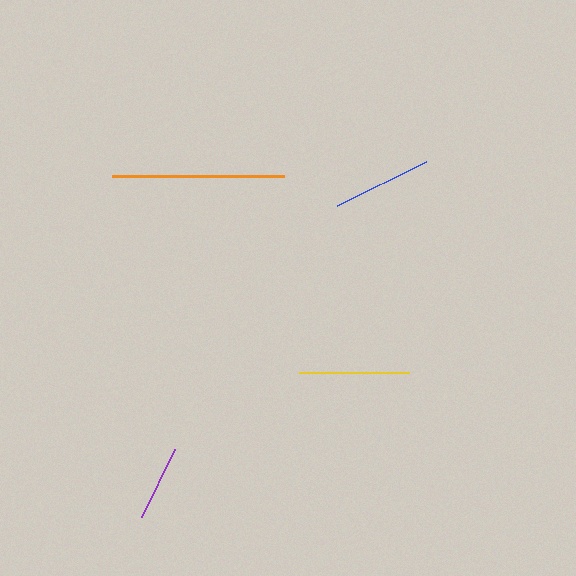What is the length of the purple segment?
The purple segment is approximately 75 pixels long.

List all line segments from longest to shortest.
From longest to shortest: orange, yellow, blue, purple.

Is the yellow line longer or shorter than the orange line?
The orange line is longer than the yellow line.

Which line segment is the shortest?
The purple line is the shortest at approximately 75 pixels.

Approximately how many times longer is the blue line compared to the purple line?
The blue line is approximately 1.3 times the length of the purple line.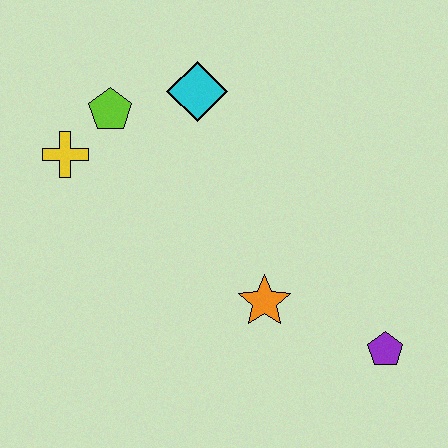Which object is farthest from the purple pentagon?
The yellow cross is farthest from the purple pentagon.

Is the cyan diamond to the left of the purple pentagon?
Yes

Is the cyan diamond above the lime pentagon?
Yes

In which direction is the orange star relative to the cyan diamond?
The orange star is below the cyan diamond.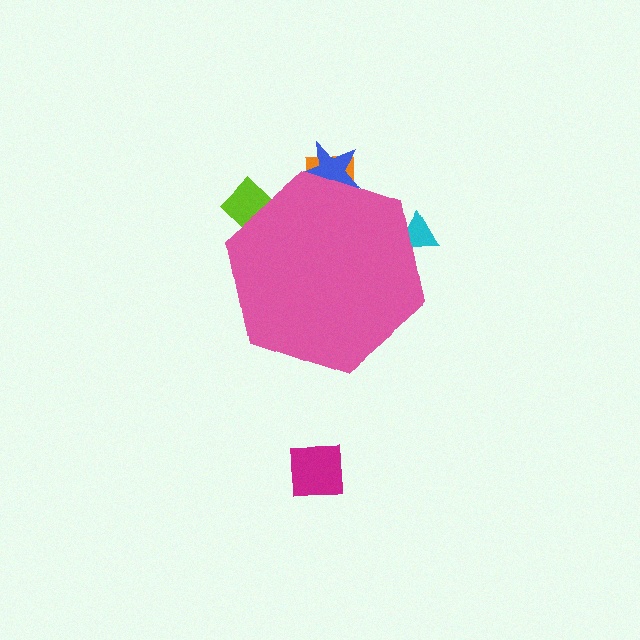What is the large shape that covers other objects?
A pink hexagon.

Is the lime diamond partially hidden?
Yes, the lime diamond is partially hidden behind the pink hexagon.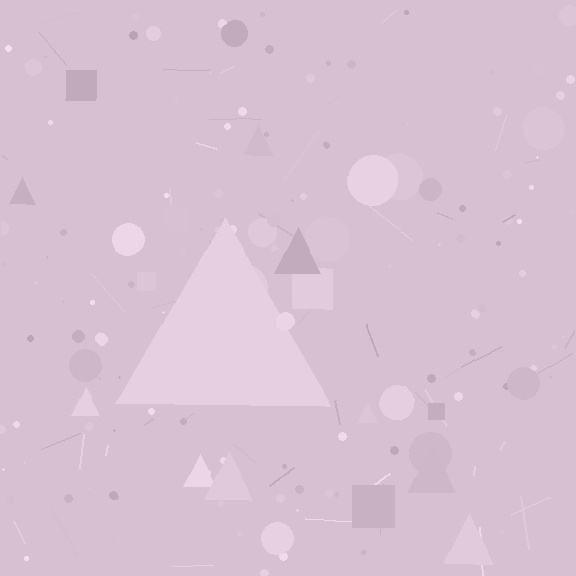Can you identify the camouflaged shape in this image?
The camouflaged shape is a triangle.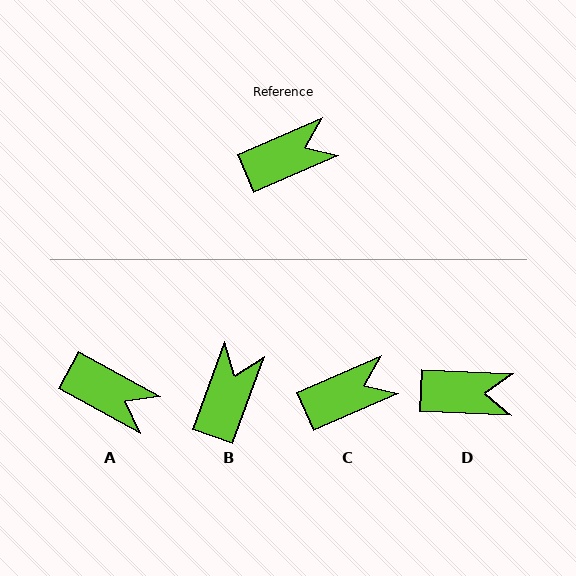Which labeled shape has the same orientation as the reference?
C.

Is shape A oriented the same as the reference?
No, it is off by about 53 degrees.